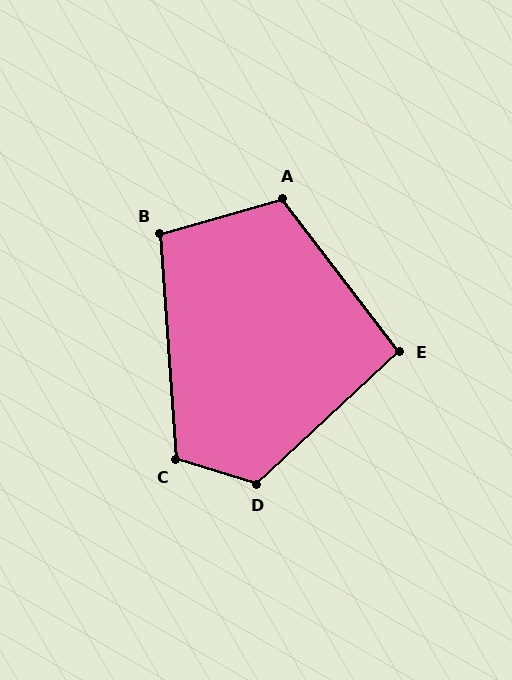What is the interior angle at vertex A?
Approximately 112 degrees (obtuse).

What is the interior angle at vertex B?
Approximately 102 degrees (obtuse).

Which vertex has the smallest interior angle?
E, at approximately 95 degrees.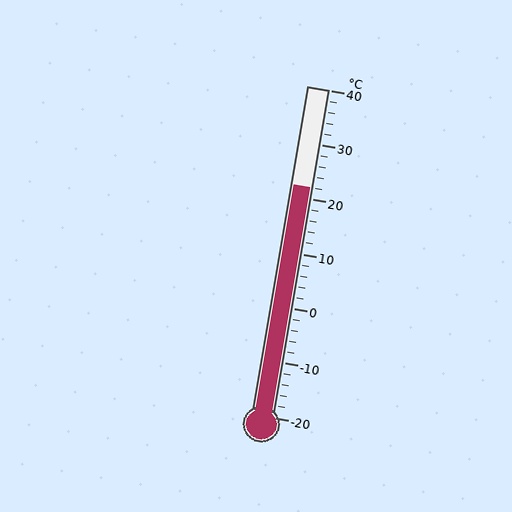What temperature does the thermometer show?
The thermometer shows approximately 22°C.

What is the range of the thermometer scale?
The thermometer scale ranges from -20°C to 40°C.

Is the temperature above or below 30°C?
The temperature is below 30°C.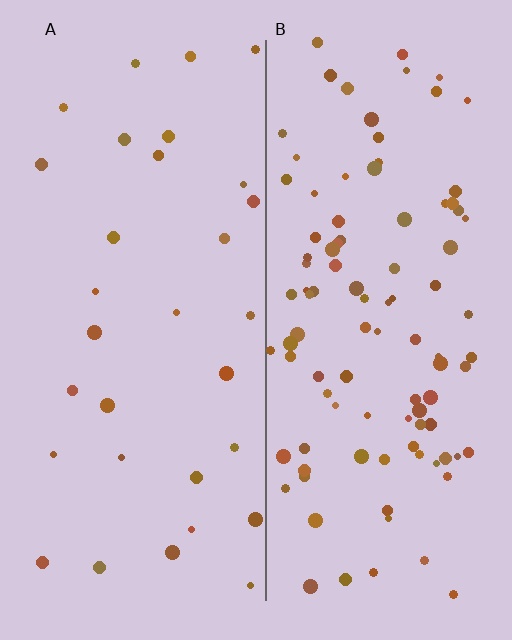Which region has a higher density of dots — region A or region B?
B (the right).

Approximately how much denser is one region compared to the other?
Approximately 3.3× — region B over region A.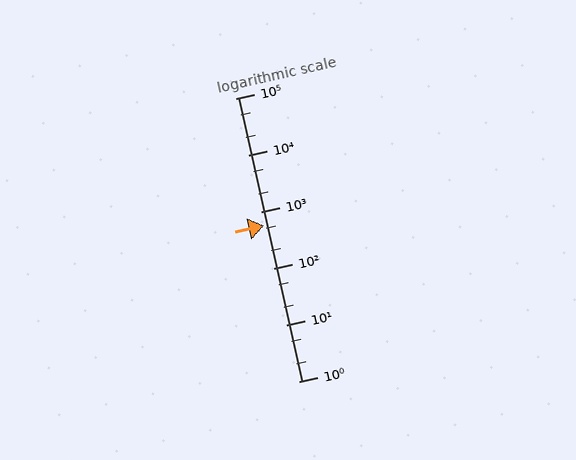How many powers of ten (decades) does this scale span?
The scale spans 5 decades, from 1 to 100000.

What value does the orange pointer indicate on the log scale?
The pointer indicates approximately 570.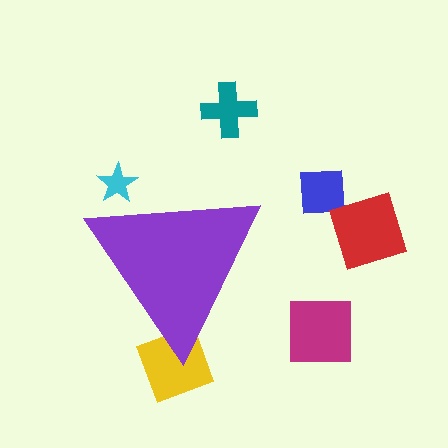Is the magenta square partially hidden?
No, the magenta square is fully visible.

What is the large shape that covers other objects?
A purple triangle.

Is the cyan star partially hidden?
Yes, the cyan star is partially hidden behind the purple triangle.